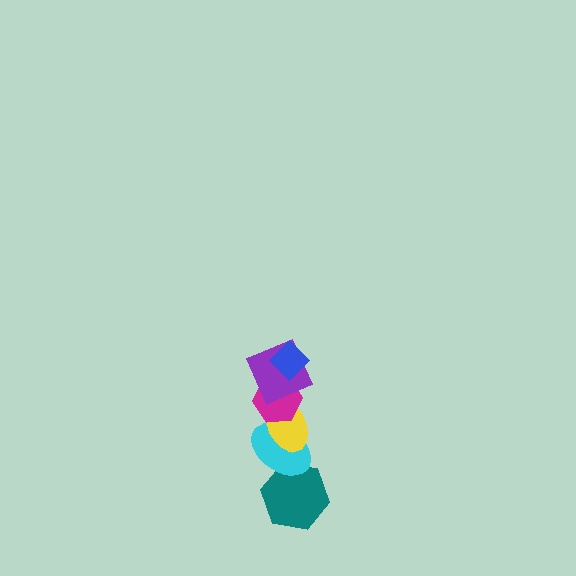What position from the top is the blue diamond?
The blue diamond is 1st from the top.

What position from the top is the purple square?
The purple square is 2nd from the top.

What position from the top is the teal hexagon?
The teal hexagon is 6th from the top.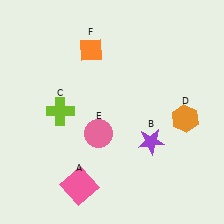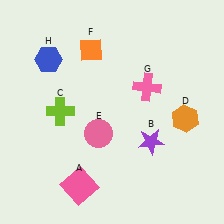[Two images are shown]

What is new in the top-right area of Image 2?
A pink cross (G) was added in the top-right area of Image 2.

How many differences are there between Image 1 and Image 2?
There are 2 differences between the two images.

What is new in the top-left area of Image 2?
A blue hexagon (H) was added in the top-left area of Image 2.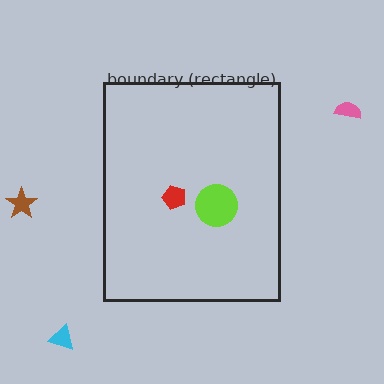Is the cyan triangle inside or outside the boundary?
Outside.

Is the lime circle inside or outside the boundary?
Inside.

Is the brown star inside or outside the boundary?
Outside.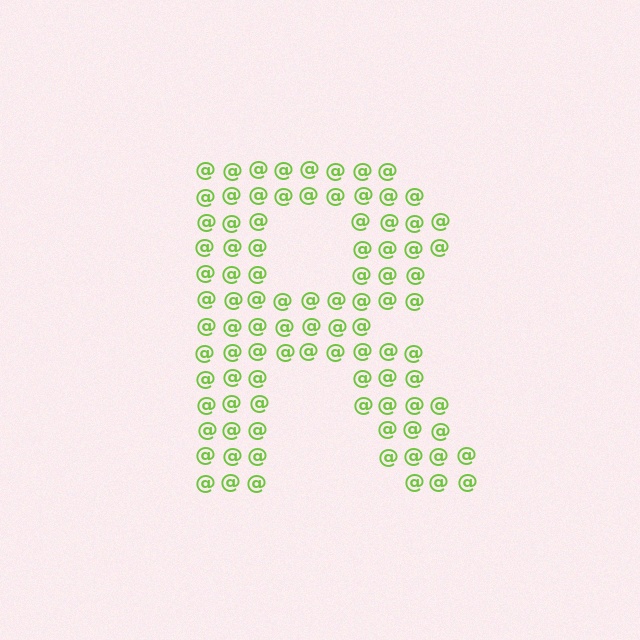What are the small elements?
The small elements are at signs.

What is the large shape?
The large shape is the letter R.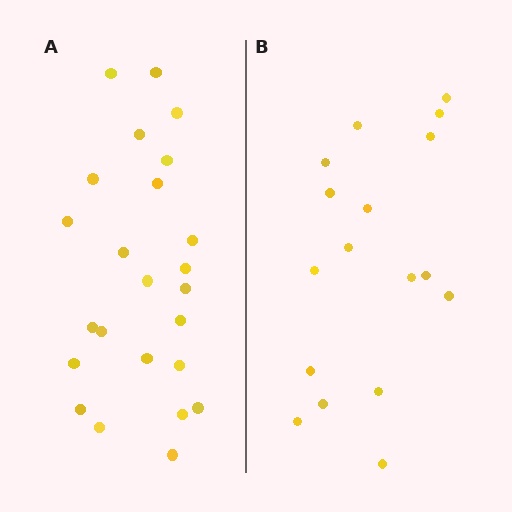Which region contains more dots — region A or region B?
Region A (the left region) has more dots.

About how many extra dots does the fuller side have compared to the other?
Region A has roughly 8 or so more dots than region B.